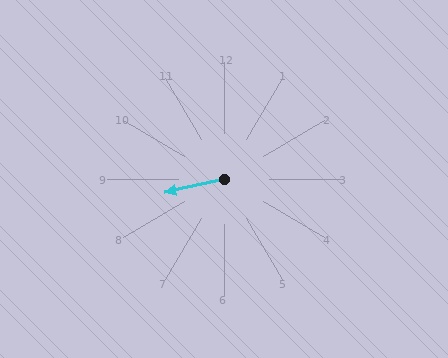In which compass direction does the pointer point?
West.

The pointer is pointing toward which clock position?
Roughly 9 o'clock.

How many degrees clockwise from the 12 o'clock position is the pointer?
Approximately 257 degrees.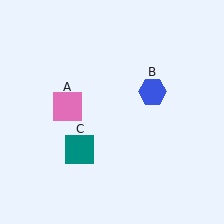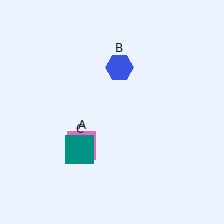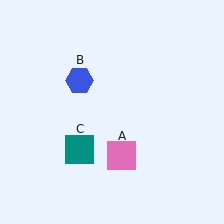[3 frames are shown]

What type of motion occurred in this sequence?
The pink square (object A), blue hexagon (object B) rotated counterclockwise around the center of the scene.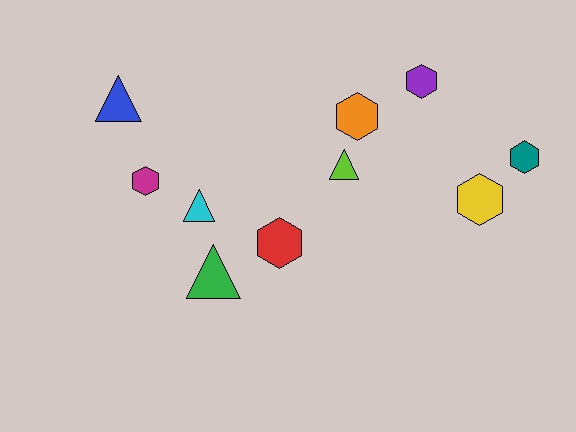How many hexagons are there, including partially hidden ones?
There are 6 hexagons.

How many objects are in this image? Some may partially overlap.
There are 10 objects.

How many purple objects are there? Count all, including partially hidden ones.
There is 1 purple object.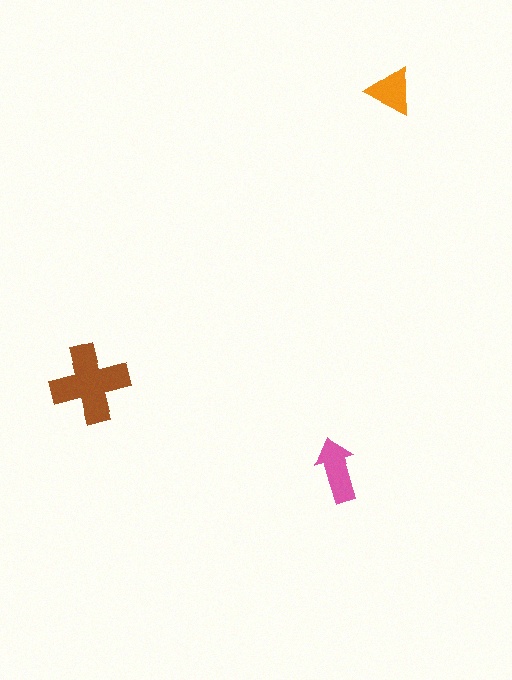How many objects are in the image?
There are 3 objects in the image.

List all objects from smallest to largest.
The orange triangle, the pink arrow, the brown cross.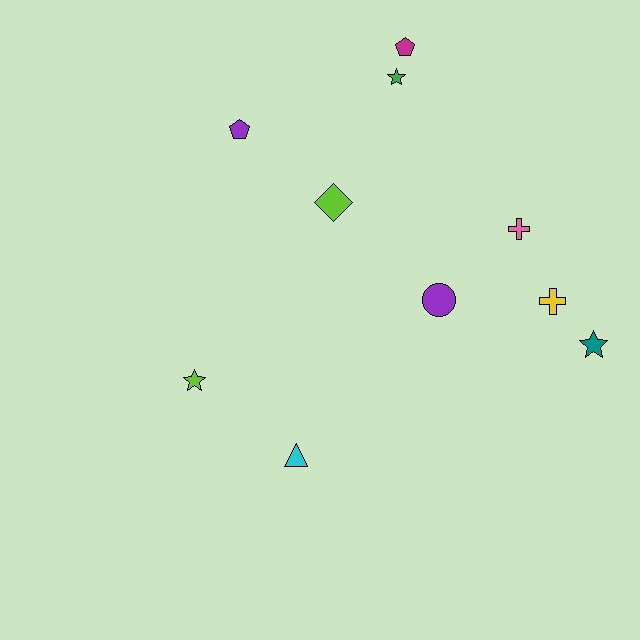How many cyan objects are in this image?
There is 1 cyan object.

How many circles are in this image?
There is 1 circle.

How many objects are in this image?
There are 10 objects.